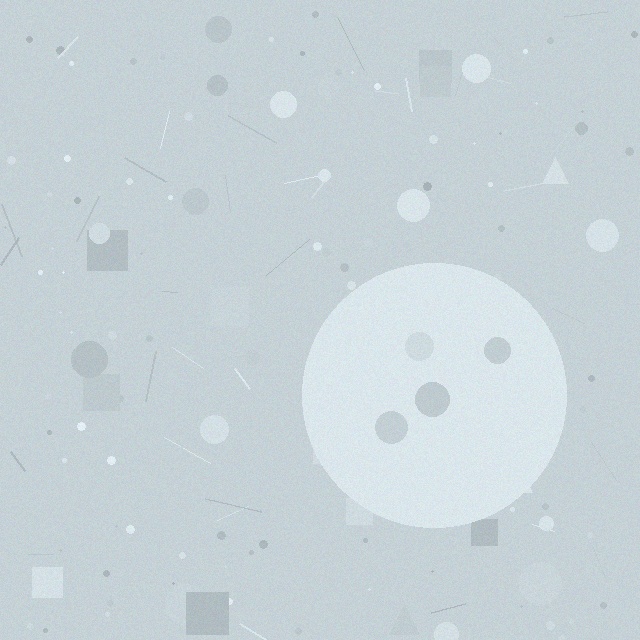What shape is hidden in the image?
A circle is hidden in the image.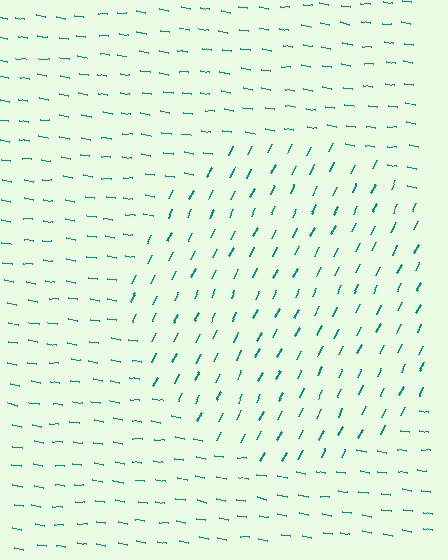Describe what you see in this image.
The image is filled with small teal line segments. A circle region in the image has lines oriented differently from the surrounding lines, creating a visible texture boundary.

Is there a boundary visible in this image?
Yes, there is a texture boundary formed by a change in line orientation.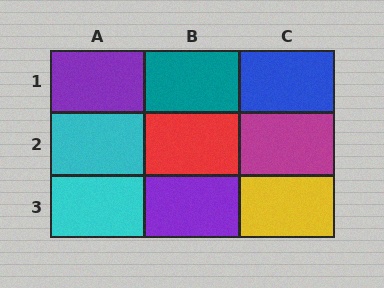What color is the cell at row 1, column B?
Teal.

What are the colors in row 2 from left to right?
Cyan, red, magenta.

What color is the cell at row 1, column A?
Purple.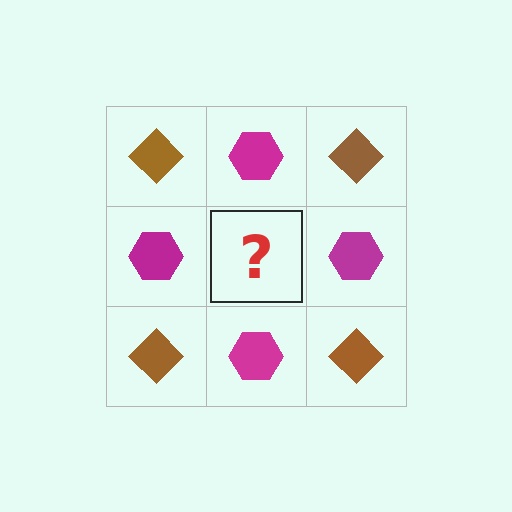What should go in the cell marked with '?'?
The missing cell should contain a brown diamond.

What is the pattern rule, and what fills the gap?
The rule is that it alternates brown diamond and magenta hexagon in a checkerboard pattern. The gap should be filled with a brown diamond.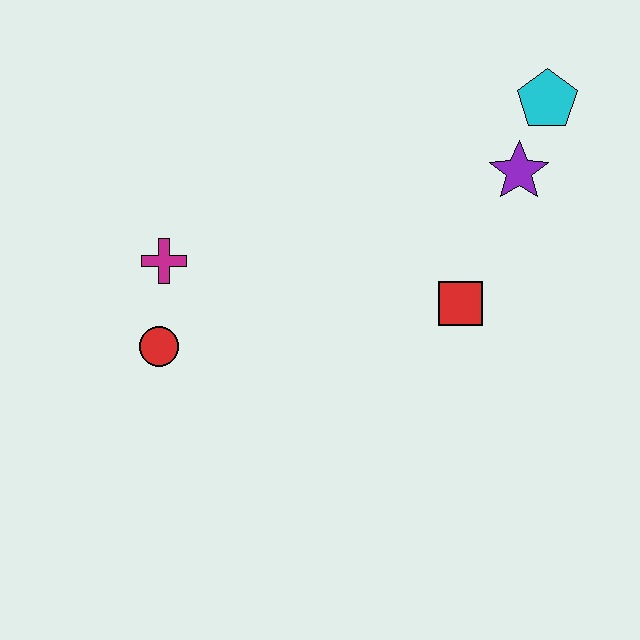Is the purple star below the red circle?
No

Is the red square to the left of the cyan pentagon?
Yes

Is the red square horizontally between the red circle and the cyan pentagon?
Yes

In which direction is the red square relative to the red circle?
The red square is to the right of the red circle.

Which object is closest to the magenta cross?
The red circle is closest to the magenta cross.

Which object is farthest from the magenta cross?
The cyan pentagon is farthest from the magenta cross.